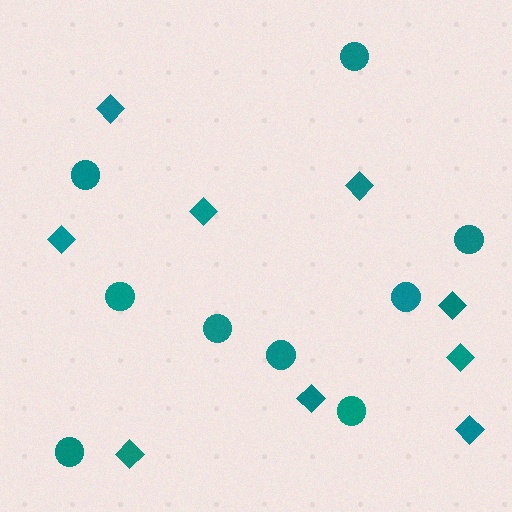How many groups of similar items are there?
There are 2 groups: one group of diamonds (9) and one group of circles (9).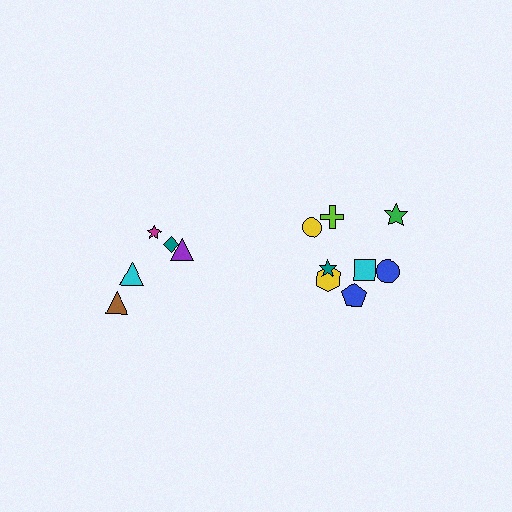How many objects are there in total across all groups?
There are 13 objects.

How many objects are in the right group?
There are 8 objects.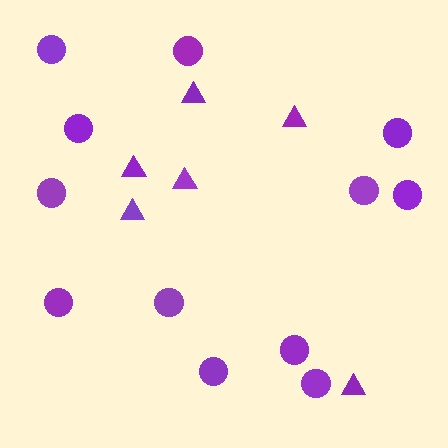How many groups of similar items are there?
There are 2 groups: one group of triangles (6) and one group of circles (12).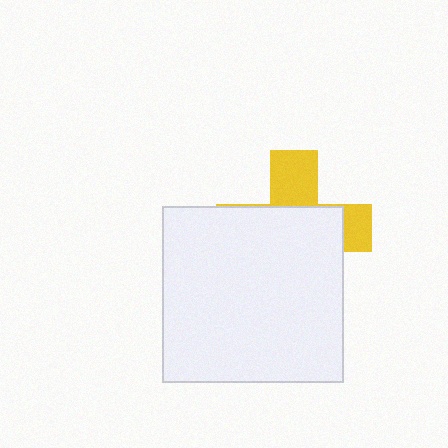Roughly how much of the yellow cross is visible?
A small part of it is visible (roughly 33%).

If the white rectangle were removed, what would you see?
You would see the complete yellow cross.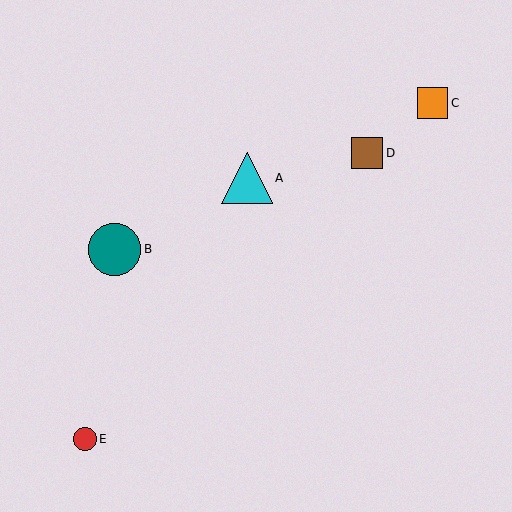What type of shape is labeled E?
Shape E is a red circle.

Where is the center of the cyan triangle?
The center of the cyan triangle is at (247, 178).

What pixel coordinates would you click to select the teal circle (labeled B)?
Click at (115, 249) to select the teal circle B.